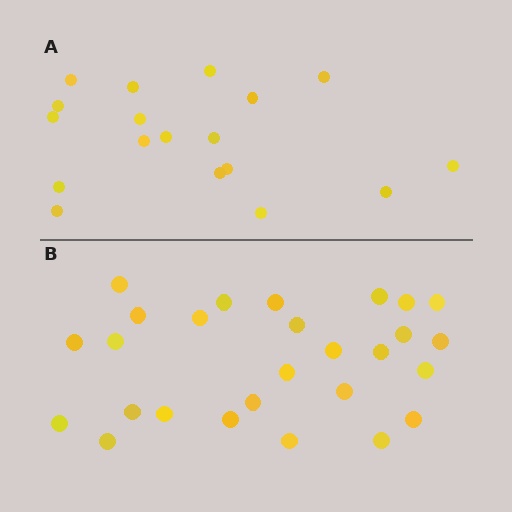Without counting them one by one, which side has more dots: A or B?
Region B (the bottom region) has more dots.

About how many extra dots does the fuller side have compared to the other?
Region B has roughly 8 or so more dots than region A.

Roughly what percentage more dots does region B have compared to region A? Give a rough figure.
About 50% more.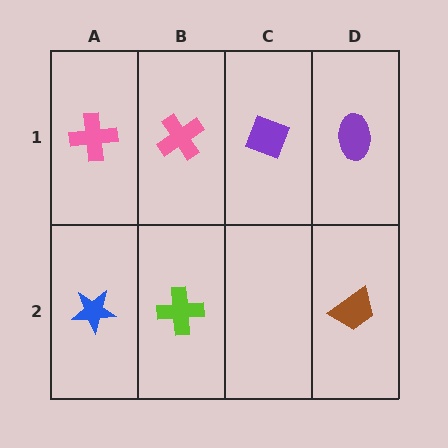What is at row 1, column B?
A pink cross.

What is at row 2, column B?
A lime cross.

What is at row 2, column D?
A brown trapezoid.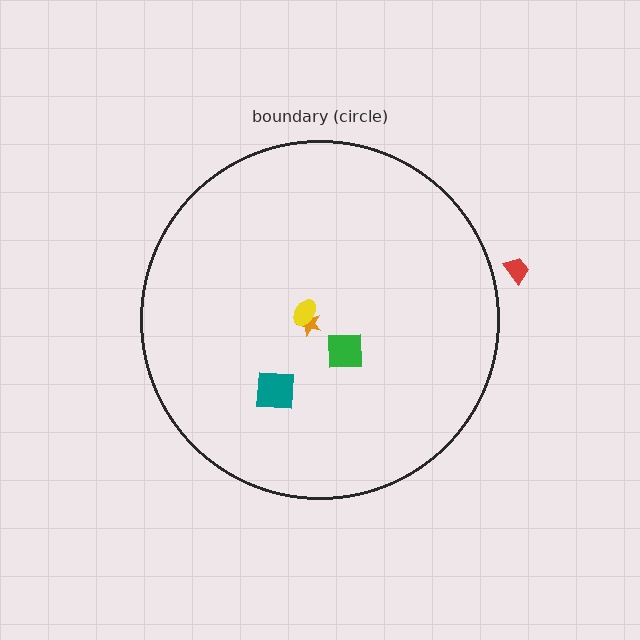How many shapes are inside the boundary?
4 inside, 1 outside.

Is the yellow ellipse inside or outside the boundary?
Inside.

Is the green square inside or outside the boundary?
Inside.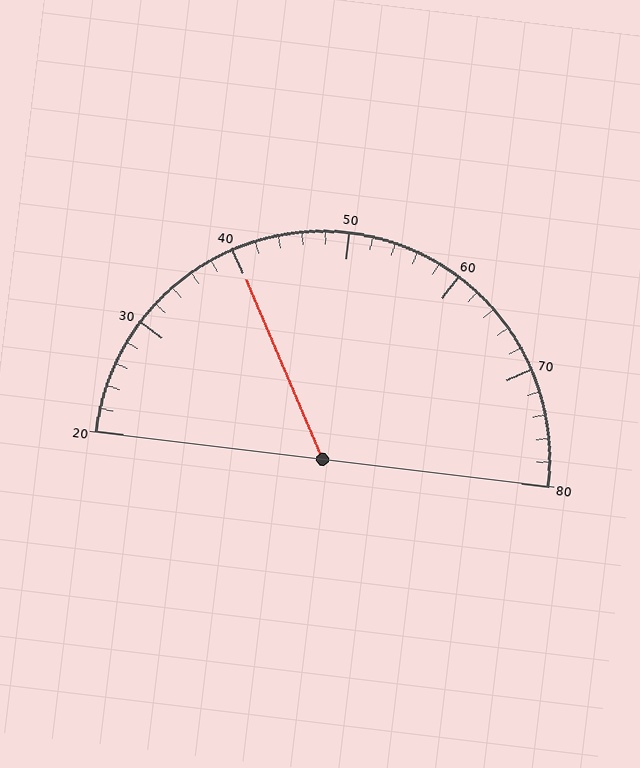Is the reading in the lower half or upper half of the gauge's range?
The reading is in the lower half of the range (20 to 80).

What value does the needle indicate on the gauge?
The needle indicates approximately 40.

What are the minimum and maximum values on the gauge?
The gauge ranges from 20 to 80.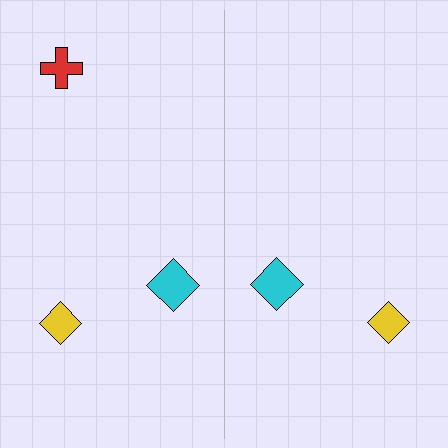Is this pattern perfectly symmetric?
No, the pattern is not perfectly symmetric. A red cross is missing from the right side.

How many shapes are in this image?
There are 5 shapes in this image.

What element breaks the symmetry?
A red cross is missing from the right side.